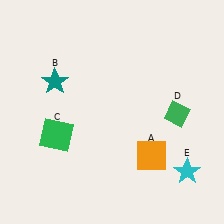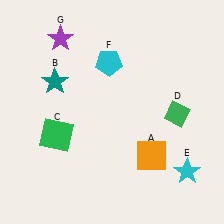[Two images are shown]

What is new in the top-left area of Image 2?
A cyan pentagon (F) was added in the top-left area of Image 2.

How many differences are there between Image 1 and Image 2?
There are 2 differences between the two images.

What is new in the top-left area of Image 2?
A purple star (G) was added in the top-left area of Image 2.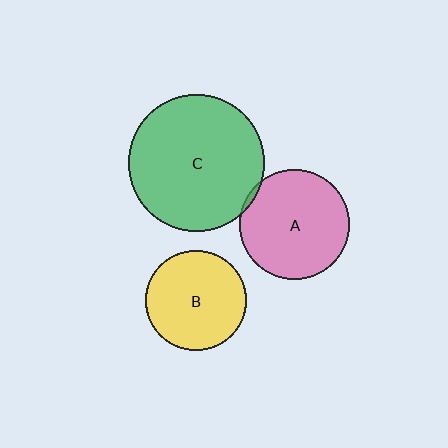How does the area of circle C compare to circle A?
Approximately 1.6 times.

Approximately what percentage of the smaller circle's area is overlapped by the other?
Approximately 5%.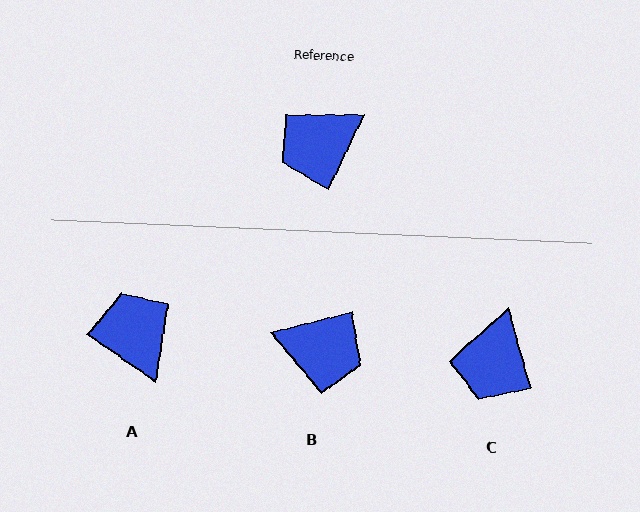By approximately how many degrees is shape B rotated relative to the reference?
Approximately 130 degrees counter-clockwise.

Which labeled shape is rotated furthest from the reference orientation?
B, about 130 degrees away.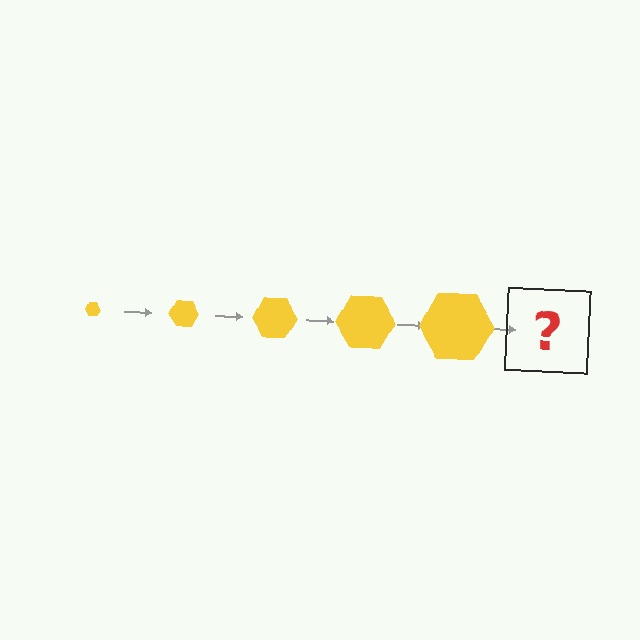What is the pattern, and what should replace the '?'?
The pattern is that the hexagon gets progressively larger each step. The '?' should be a yellow hexagon, larger than the previous one.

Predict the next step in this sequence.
The next step is a yellow hexagon, larger than the previous one.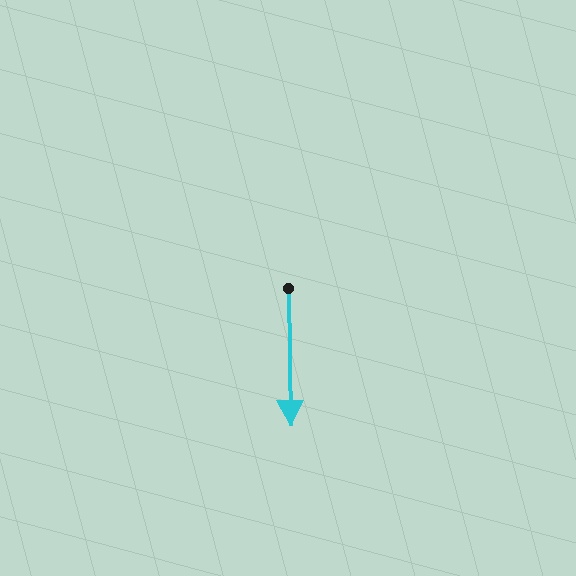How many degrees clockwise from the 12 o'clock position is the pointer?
Approximately 179 degrees.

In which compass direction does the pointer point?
South.